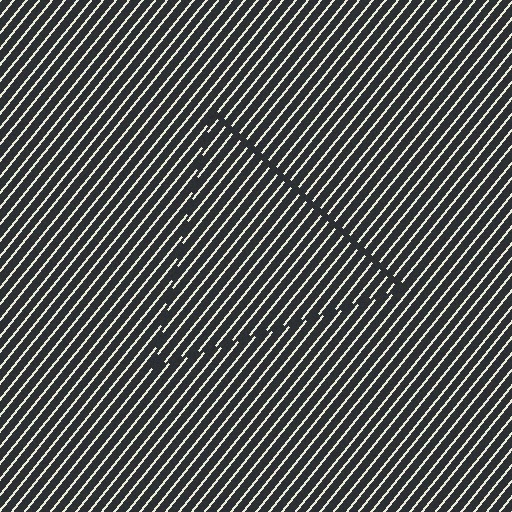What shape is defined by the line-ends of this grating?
An illusory triangle. The interior of the shape contains the same grating, shifted by half a period — the contour is defined by the phase discontinuity where line-ends from the inner and outer gratings abut.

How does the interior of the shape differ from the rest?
The interior of the shape contains the same grating, shifted by half a period — the contour is defined by the phase discontinuity where line-ends from the inner and outer gratings abut.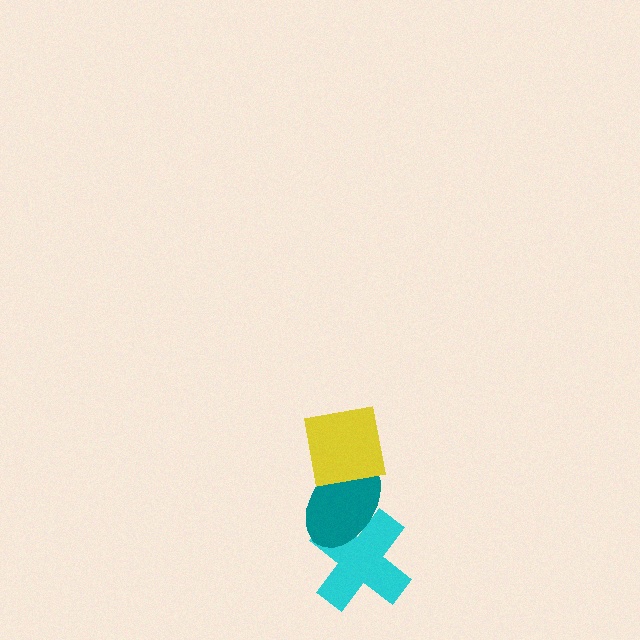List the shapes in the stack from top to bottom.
From top to bottom: the yellow square, the teal ellipse, the cyan cross.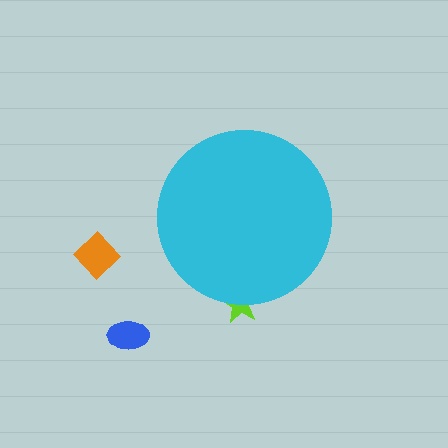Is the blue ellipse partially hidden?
No, the blue ellipse is fully visible.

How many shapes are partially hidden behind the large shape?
1 shape is partially hidden.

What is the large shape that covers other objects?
A cyan circle.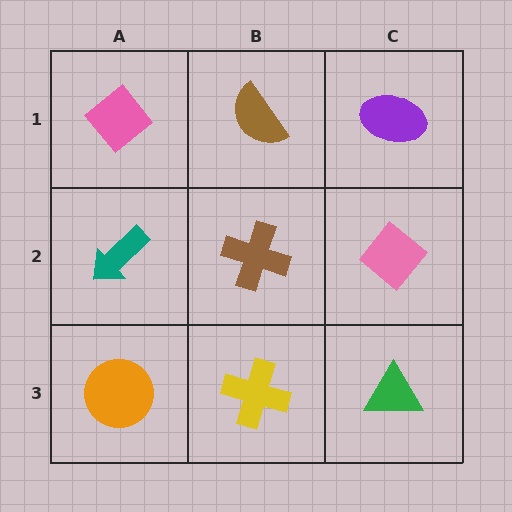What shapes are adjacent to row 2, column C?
A purple ellipse (row 1, column C), a green triangle (row 3, column C), a brown cross (row 2, column B).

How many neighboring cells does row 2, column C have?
3.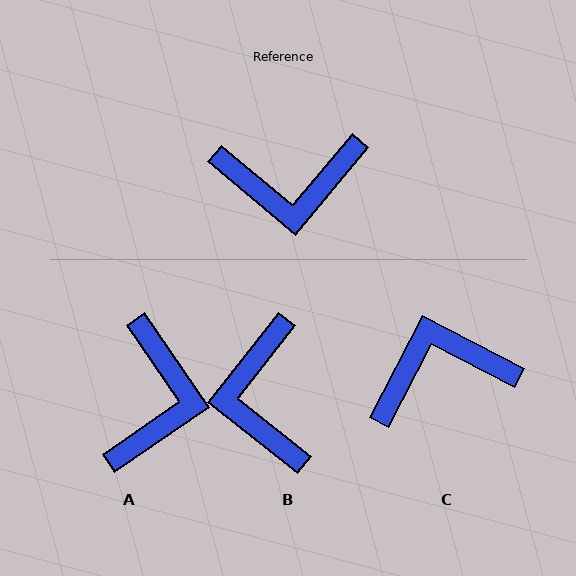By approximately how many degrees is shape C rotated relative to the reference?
Approximately 168 degrees clockwise.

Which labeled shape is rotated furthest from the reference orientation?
C, about 168 degrees away.